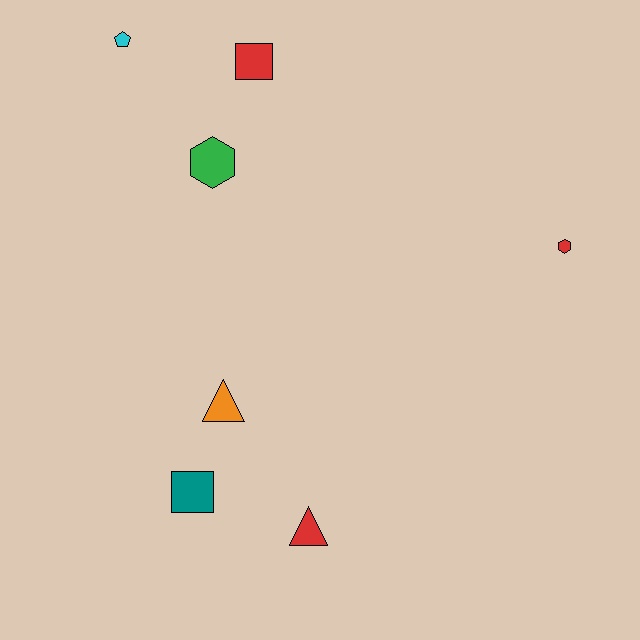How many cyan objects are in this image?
There is 1 cyan object.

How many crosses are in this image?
There are no crosses.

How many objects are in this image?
There are 7 objects.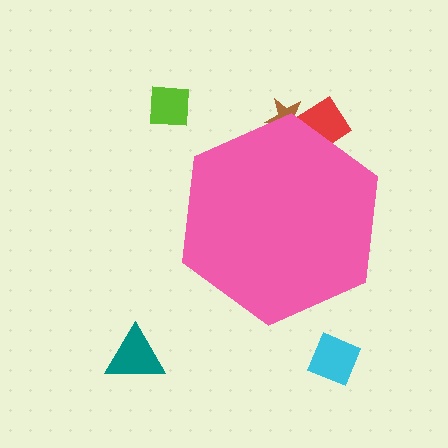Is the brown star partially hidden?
Yes, the brown star is partially hidden behind the pink hexagon.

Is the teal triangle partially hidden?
No, the teal triangle is fully visible.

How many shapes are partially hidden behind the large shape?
2 shapes are partially hidden.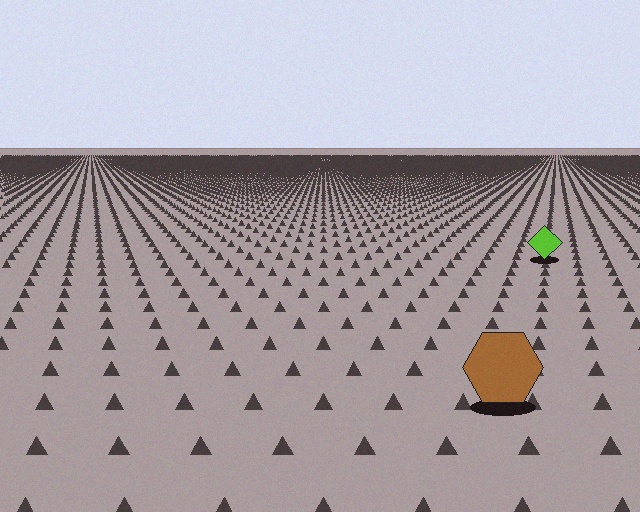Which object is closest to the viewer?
The brown hexagon is closest. The texture marks near it are larger and more spread out.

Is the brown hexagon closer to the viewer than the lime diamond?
Yes. The brown hexagon is closer — you can tell from the texture gradient: the ground texture is coarser near it.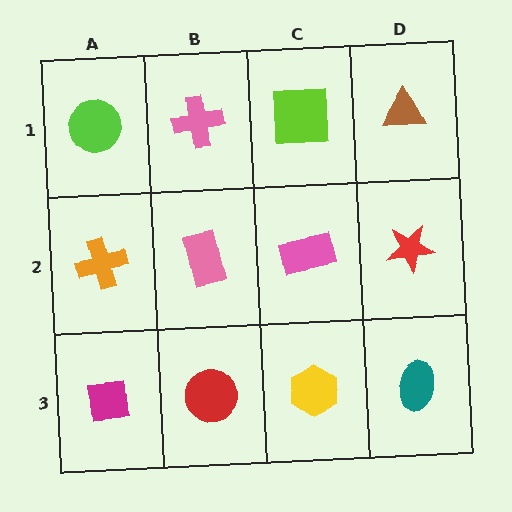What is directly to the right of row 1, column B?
A lime square.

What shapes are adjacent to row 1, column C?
A pink rectangle (row 2, column C), a pink cross (row 1, column B), a brown triangle (row 1, column D).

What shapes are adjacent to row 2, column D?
A brown triangle (row 1, column D), a teal ellipse (row 3, column D), a pink rectangle (row 2, column C).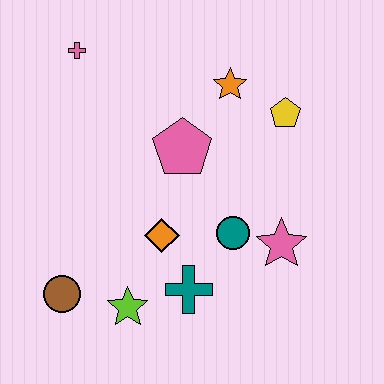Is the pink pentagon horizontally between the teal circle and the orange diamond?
Yes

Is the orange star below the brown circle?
No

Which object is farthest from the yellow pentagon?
The brown circle is farthest from the yellow pentagon.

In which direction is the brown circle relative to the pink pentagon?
The brown circle is below the pink pentagon.